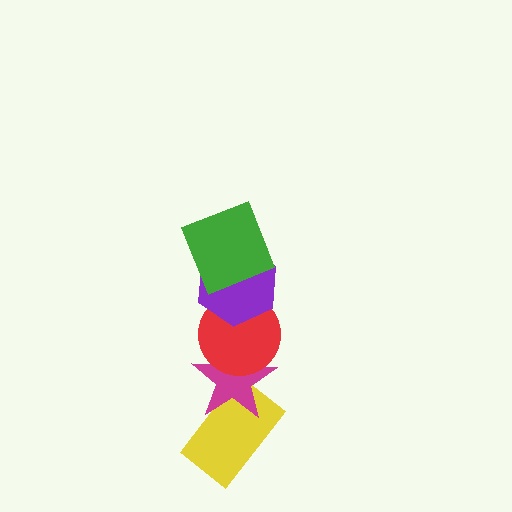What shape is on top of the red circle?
The purple hexagon is on top of the red circle.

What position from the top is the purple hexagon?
The purple hexagon is 2nd from the top.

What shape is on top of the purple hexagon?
The green square is on top of the purple hexagon.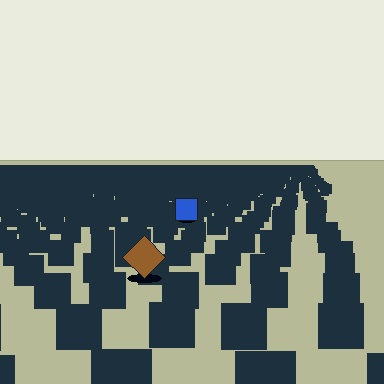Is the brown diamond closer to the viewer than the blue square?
Yes. The brown diamond is closer — you can tell from the texture gradient: the ground texture is coarser near it.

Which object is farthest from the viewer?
The blue square is farthest from the viewer. It appears smaller and the ground texture around it is denser.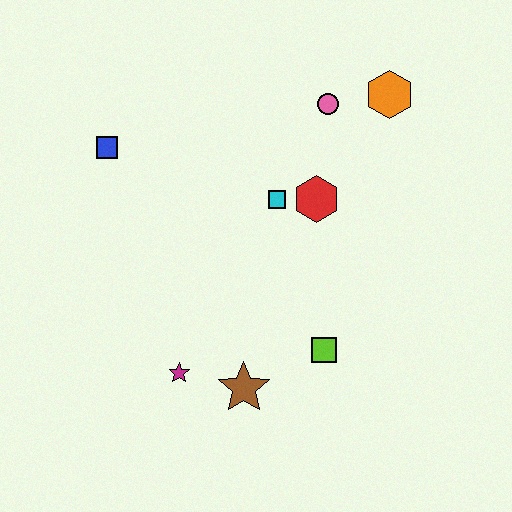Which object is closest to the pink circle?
The orange hexagon is closest to the pink circle.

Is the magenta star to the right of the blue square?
Yes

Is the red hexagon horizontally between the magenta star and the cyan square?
No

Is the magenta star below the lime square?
Yes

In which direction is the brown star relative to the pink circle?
The brown star is below the pink circle.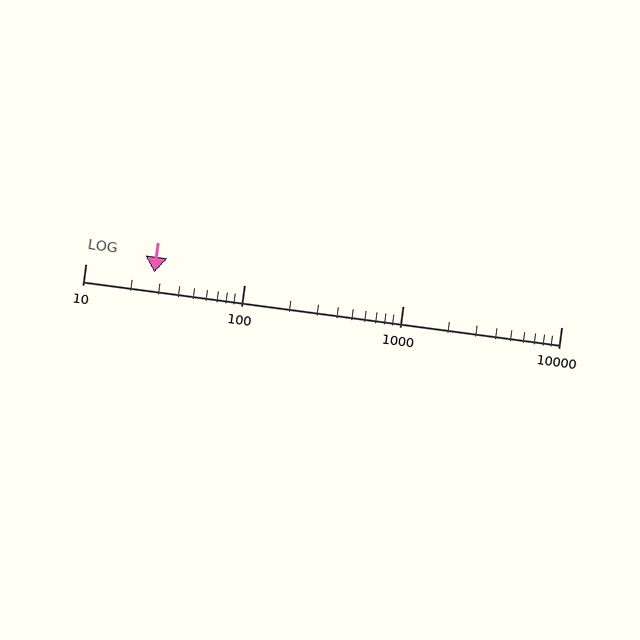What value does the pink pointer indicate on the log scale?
The pointer indicates approximately 27.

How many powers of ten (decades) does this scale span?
The scale spans 3 decades, from 10 to 10000.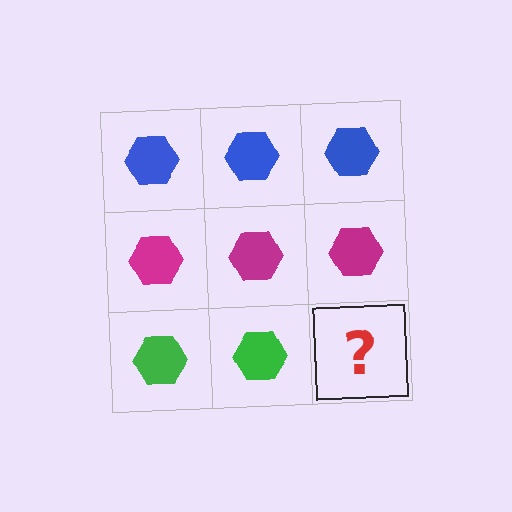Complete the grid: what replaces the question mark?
The question mark should be replaced with a green hexagon.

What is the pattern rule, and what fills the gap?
The rule is that each row has a consistent color. The gap should be filled with a green hexagon.